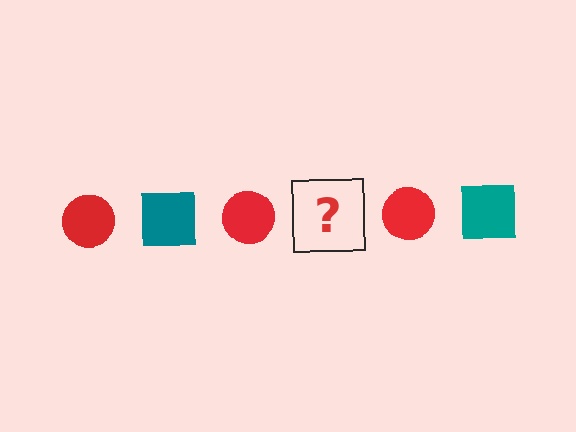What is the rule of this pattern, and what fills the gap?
The rule is that the pattern alternates between red circle and teal square. The gap should be filled with a teal square.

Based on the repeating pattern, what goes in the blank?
The blank should be a teal square.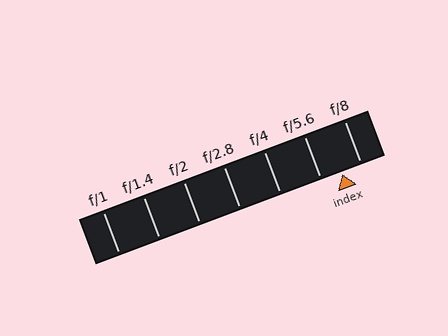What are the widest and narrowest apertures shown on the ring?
The widest aperture shown is f/1 and the narrowest is f/8.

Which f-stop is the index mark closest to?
The index mark is closest to f/8.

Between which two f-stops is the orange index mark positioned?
The index mark is between f/5.6 and f/8.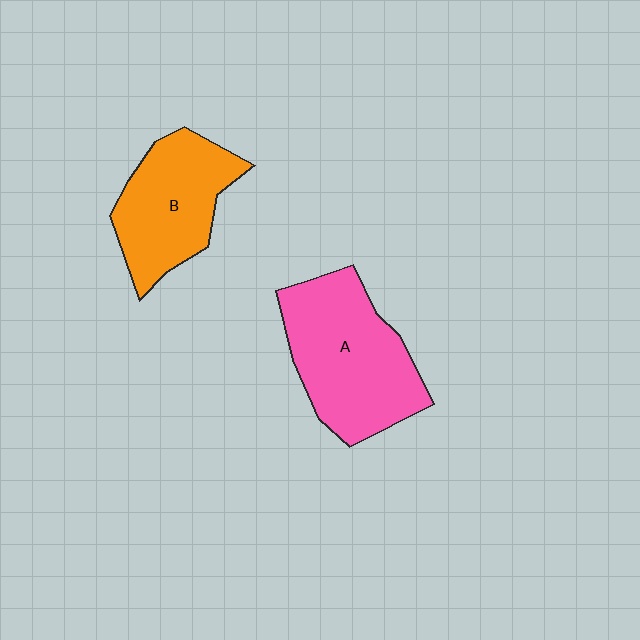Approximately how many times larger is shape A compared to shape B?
Approximately 1.3 times.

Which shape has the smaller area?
Shape B (orange).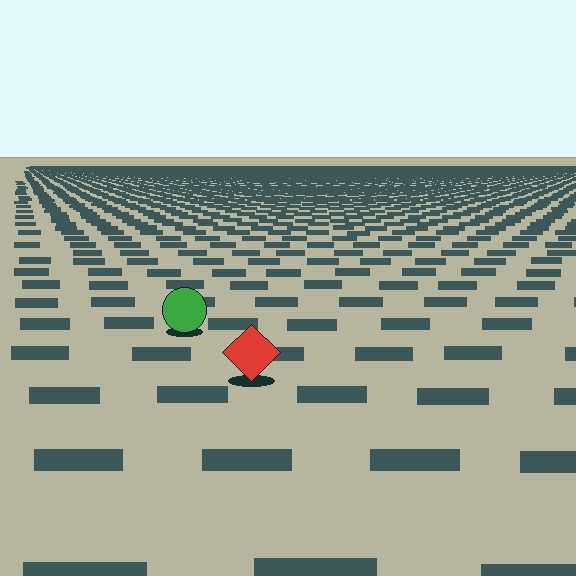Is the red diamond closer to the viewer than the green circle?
Yes. The red diamond is closer — you can tell from the texture gradient: the ground texture is coarser near it.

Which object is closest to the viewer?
The red diamond is closest. The texture marks near it are larger and more spread out.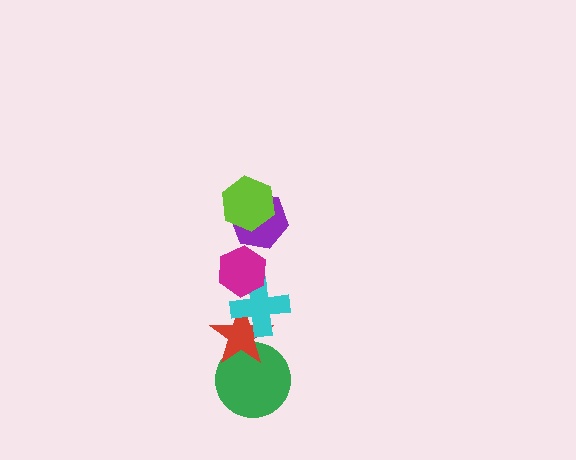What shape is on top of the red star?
The cyan cross is on top of the red star.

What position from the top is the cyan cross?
The cyan cross is 4th from the top.